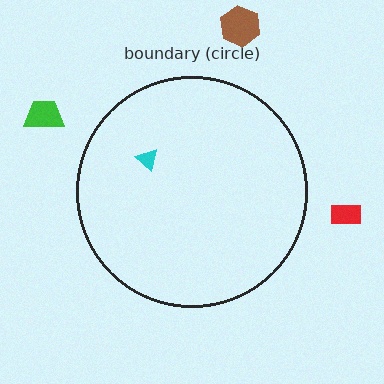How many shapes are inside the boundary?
1 inside, 3 outside.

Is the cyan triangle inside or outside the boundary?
Inside.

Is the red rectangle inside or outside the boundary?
Outside.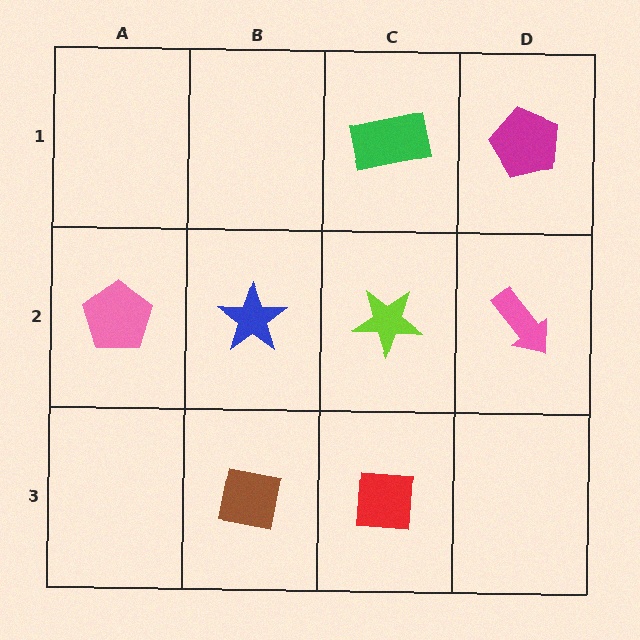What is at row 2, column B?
A blue star.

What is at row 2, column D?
A pink arrow.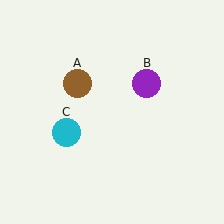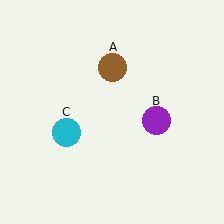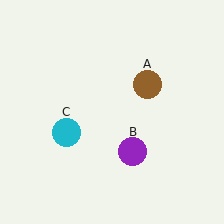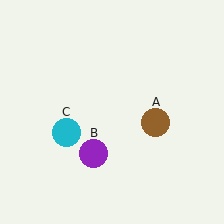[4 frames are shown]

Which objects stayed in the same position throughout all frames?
Cyan circle (object C) remained stationary.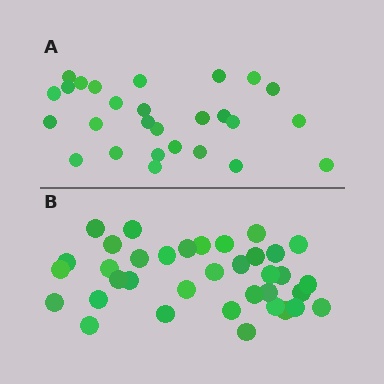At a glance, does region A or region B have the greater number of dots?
Region B (the bottom region) has more dots.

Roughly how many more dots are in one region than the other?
Region B has roughly 8 or so more dots than region A.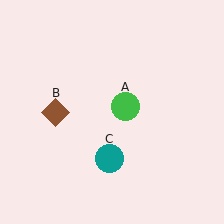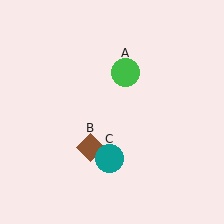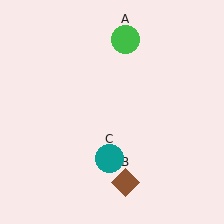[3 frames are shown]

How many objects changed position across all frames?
2 objects changed position: green circle (object A), brown diamond (object B).